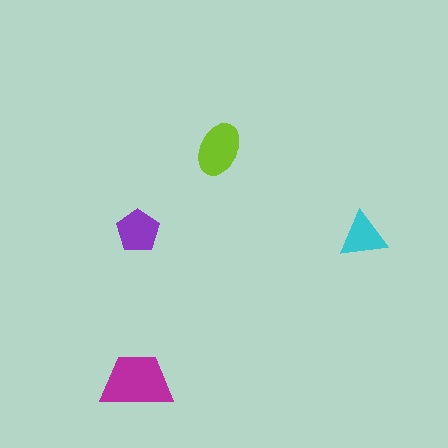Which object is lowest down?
The magenta trapezoid is bottommost.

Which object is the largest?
The magenta trapezoid.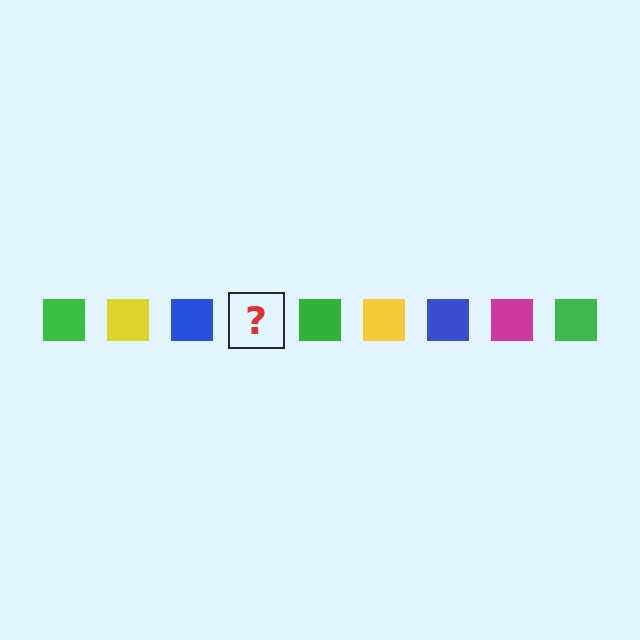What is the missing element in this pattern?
The missing element is a magenta square.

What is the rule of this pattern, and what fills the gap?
The rule is that the pattern cycles through green, yellow, blue, magenta squares. The gap should be filled with a magenta square.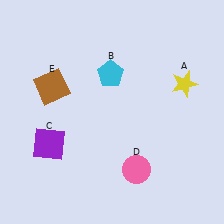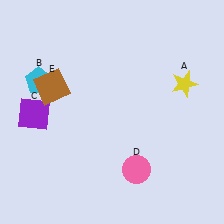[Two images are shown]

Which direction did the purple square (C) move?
The purple square (C) moved up.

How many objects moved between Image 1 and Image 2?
2 objects moved between the two images.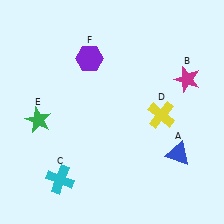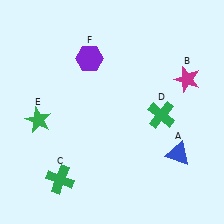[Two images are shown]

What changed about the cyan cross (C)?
In Image 1, C is cyan. In Image 2, it changed to green.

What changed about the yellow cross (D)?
In Image 1, D is yellow. In Image 2, it changed to green.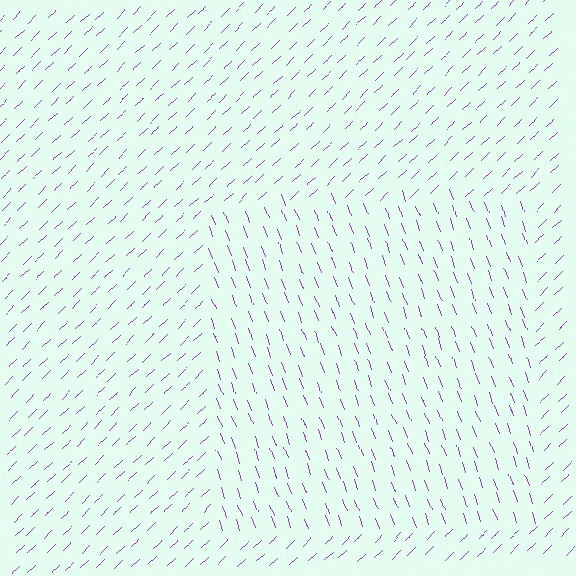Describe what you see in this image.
The image is filled with small purple line segments. A rectangle region in the image has lines oriented differently from the surrounding lines, creating a visible texture boundary.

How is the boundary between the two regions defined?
The boundary is defined purely by a change in line orientation (approximately 67 degrees difference). All lines are the same color and thickness.